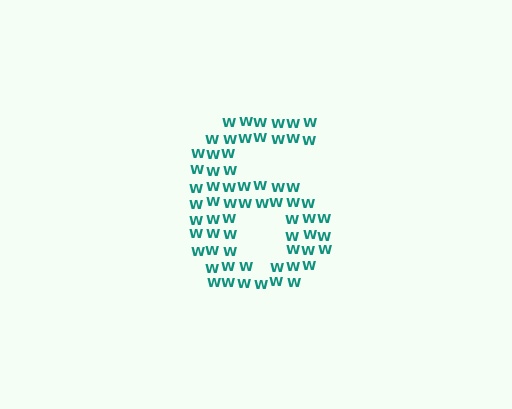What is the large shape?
The large shape is the digit 6.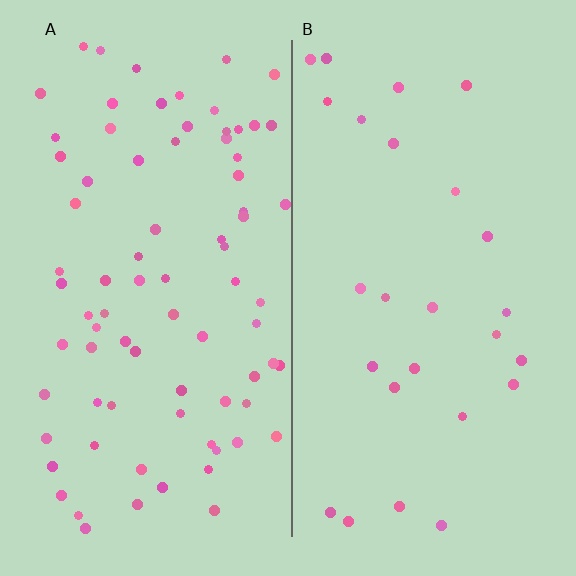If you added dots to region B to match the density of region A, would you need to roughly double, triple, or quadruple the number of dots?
Approximately triple.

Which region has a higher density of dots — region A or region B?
A (the left).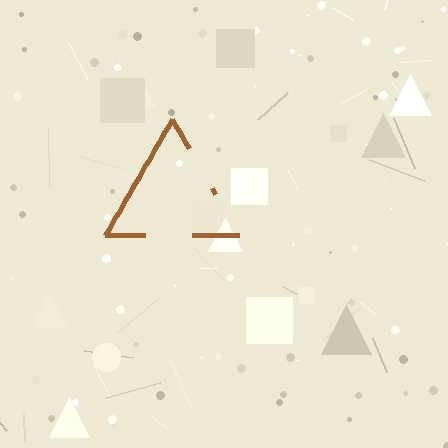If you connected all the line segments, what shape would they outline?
They would outline a triangle.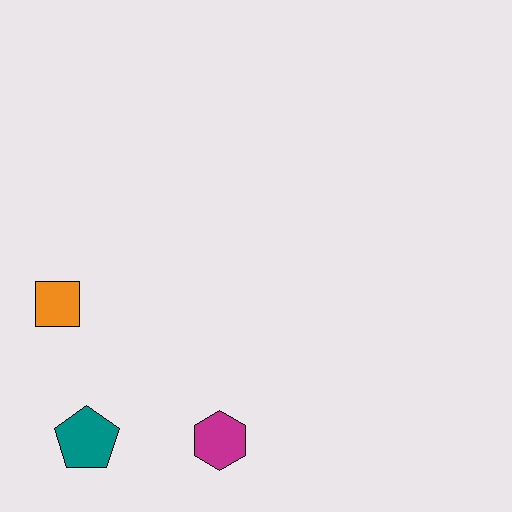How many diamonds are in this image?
There are no diamonds.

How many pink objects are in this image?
There are no pink objects.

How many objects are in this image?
There are 3 objects.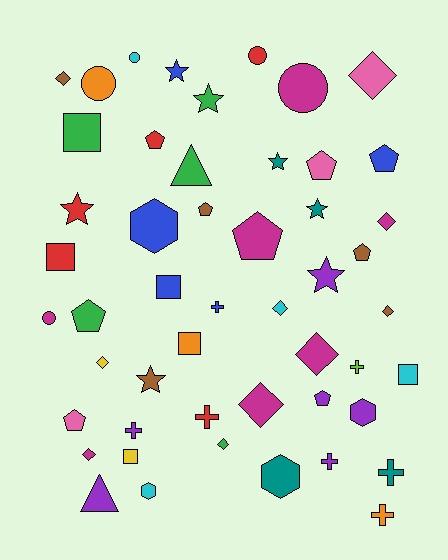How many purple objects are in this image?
There are 6 purple objects.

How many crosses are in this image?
There are 7 crosses.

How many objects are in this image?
There are 50 objects.